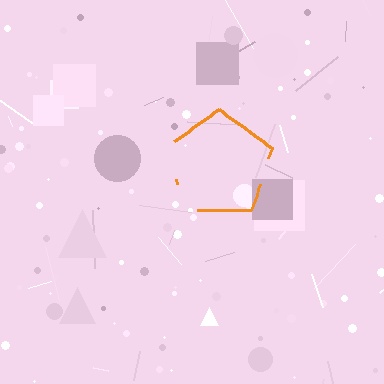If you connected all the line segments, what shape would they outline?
They would outline a pentagon.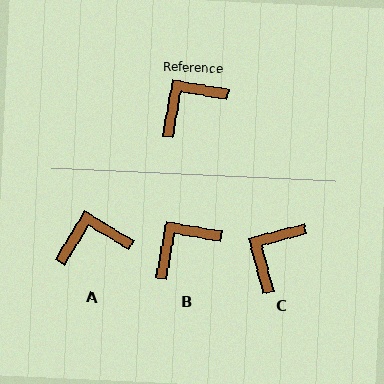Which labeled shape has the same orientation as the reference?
B.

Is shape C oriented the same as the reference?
No, it is off by about 25 degrees.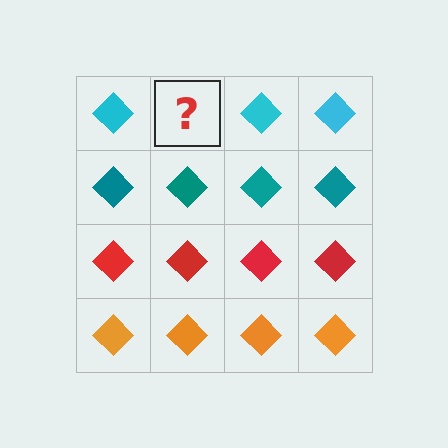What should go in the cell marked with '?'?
The missing cell should contain a cyan diamond.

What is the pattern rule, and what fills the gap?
The rule is that each row has a consistent color. The gap should be filled with a cyan diamond.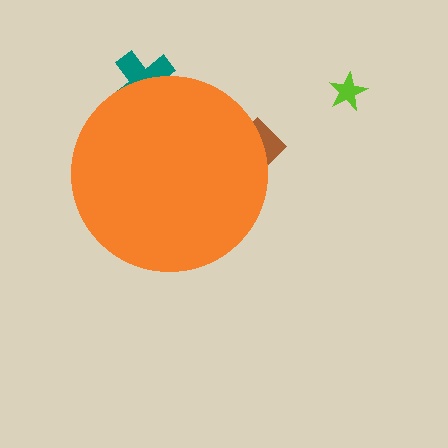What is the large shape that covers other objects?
An orange circle.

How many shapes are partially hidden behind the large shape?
2 shapes are partially hidden.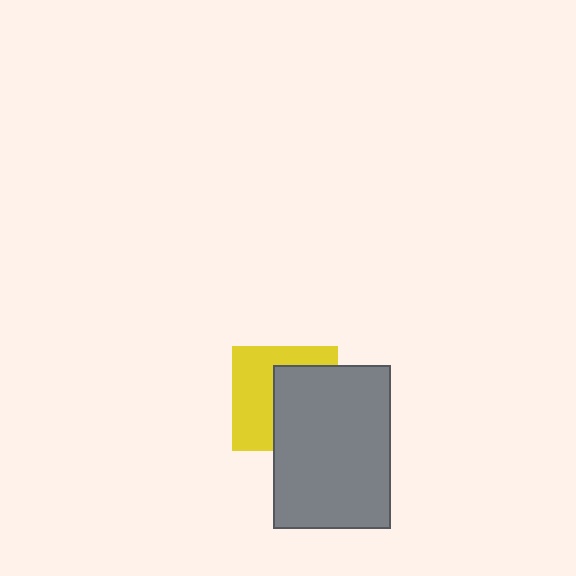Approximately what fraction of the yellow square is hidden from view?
Roughly 49% of the yellow square is hidden behind the gray rectangle.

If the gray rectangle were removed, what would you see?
You would see the complete yellow square.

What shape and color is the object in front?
The object in front is a gray rectangle.